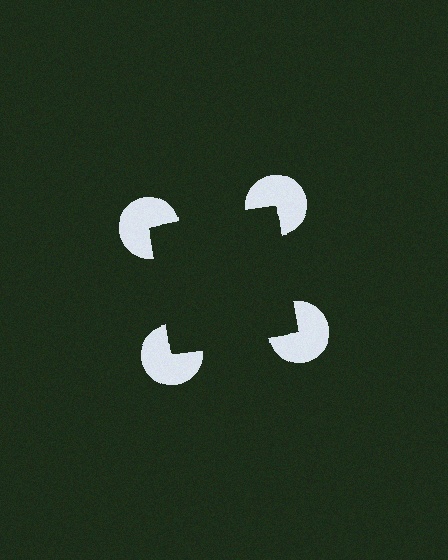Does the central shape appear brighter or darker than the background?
It typically appears slightly darker than the background, even though no actual brightness change is drawn.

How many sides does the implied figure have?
4 sides.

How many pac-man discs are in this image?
There are 4 — one at each vertex of the illusory square.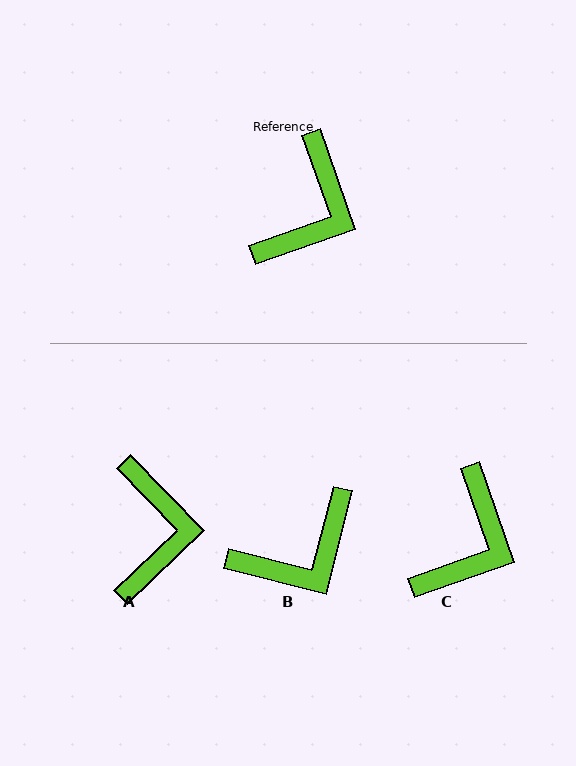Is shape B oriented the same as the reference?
No, it is off by about 34 degrees.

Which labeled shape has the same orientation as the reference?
C.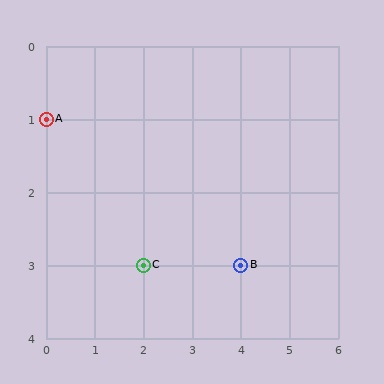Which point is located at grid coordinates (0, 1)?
Point A is at (0, 1).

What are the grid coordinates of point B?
Point B is at grid coordinates (4, 3).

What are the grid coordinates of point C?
Point C is at grid coordinates (2, 3).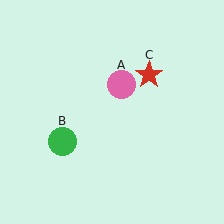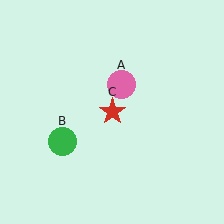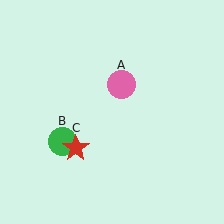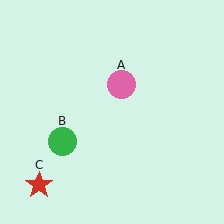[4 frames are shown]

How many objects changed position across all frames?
1 object changed position: red star (object C).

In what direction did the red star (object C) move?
The red star (object C) moved down and to the left.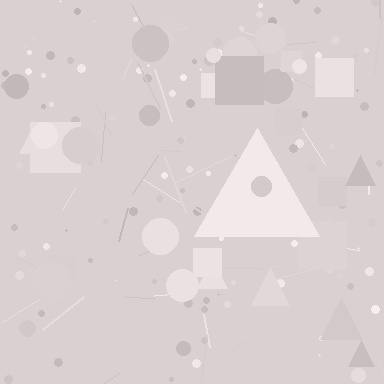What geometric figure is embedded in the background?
A triangle is embedded in the background.